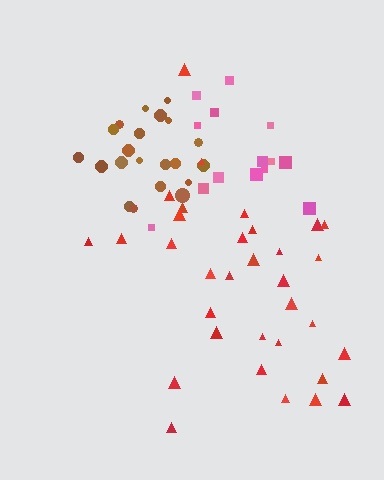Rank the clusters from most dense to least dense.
brown, pink, red.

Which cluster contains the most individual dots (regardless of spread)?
Red (33).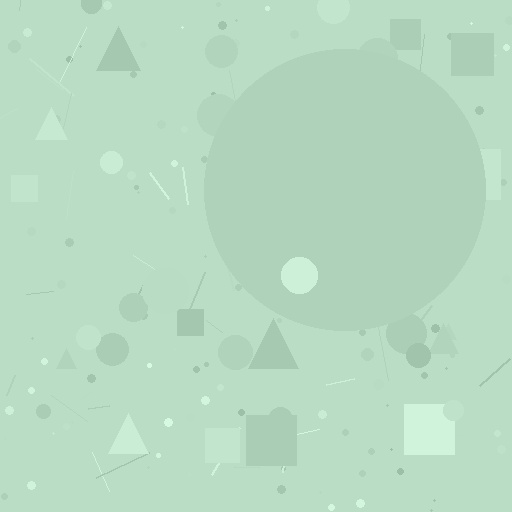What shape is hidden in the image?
A circle is hidden in the image.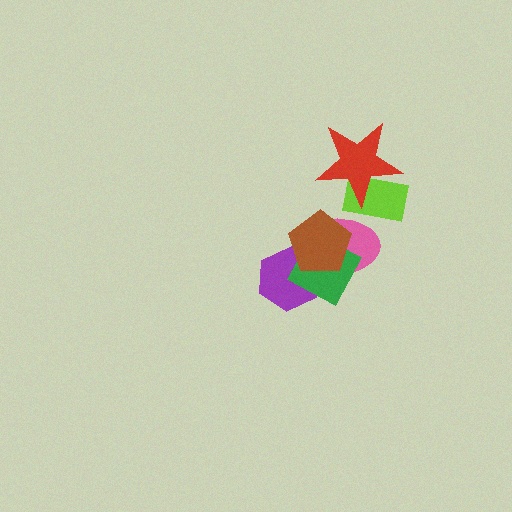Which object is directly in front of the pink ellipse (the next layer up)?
The green square is directly in front of the pink ellipse.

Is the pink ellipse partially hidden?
Yes, it is partially covered by another shape.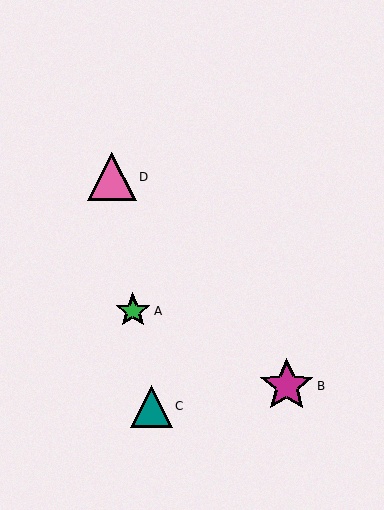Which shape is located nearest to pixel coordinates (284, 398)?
The magenta star (labeled B) at (287, 386) is nearest to that location.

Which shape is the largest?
The magenta star (labeled B) is the largest.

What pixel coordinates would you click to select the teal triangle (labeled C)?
Click at (151, 406) to select the teal triangle C.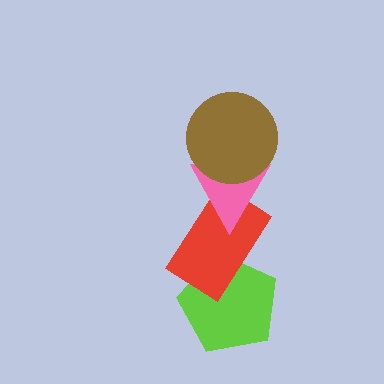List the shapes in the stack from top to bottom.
From top to bottom: the brown circle, the pink triangle, the red rectangle, the lime pentagon.